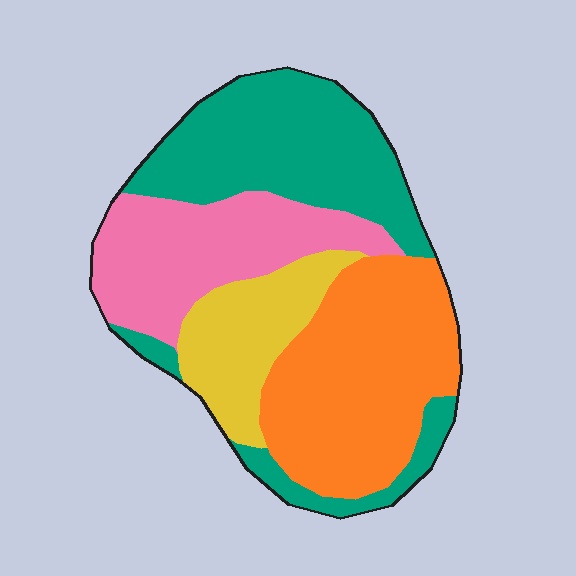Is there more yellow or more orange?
Orange.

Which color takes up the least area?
Yellow, at roughly 15%.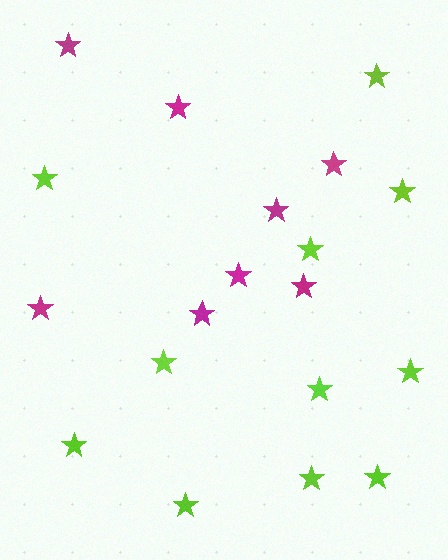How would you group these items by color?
There are 2 groups: one group of magenta stars (8) and one group of lime stars (11).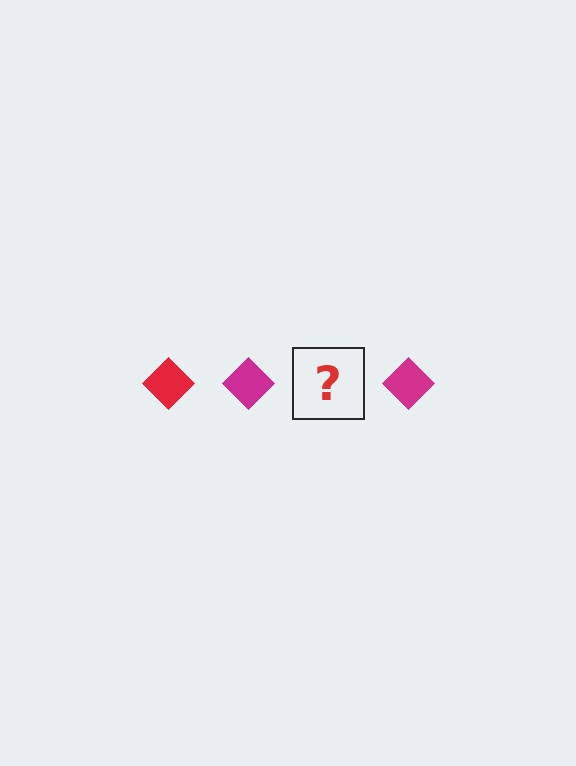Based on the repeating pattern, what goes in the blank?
The blank should be a red diamond.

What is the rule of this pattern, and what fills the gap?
The rule is that the pattern cycles through red, magenta diamonds. The gap should be filled with a red diamond.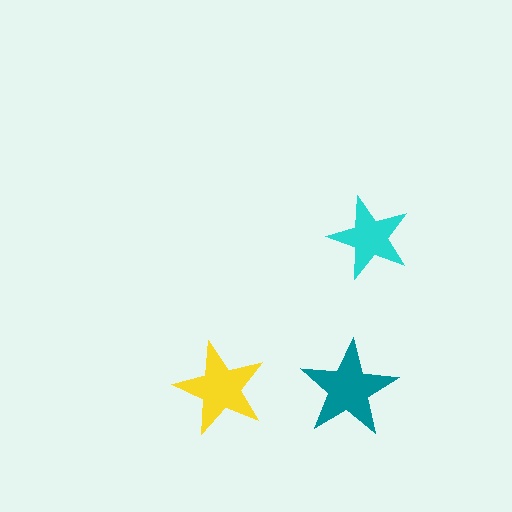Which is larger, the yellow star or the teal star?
The teal one.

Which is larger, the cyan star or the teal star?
The teal one.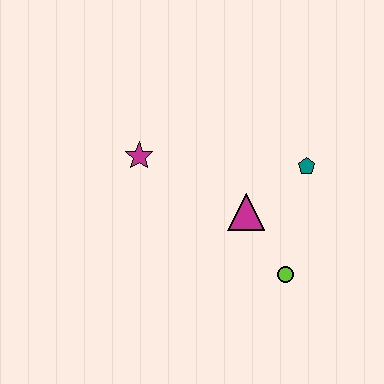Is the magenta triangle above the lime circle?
Yes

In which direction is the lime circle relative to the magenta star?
The lime circle is to the right of the magenta star.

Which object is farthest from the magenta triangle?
The magenta star is farthest from the magenta triangle.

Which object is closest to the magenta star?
The magenta triangle is closest to the magenta star.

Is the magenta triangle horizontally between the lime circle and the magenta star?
Yes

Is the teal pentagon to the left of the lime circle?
No